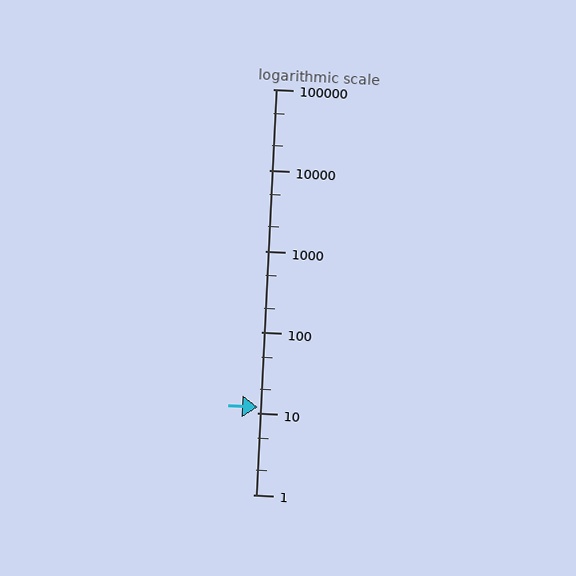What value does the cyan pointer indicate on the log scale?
The pointer indicates approximately 12.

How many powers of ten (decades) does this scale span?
The scale spans 5 decades, from 1 to 100000.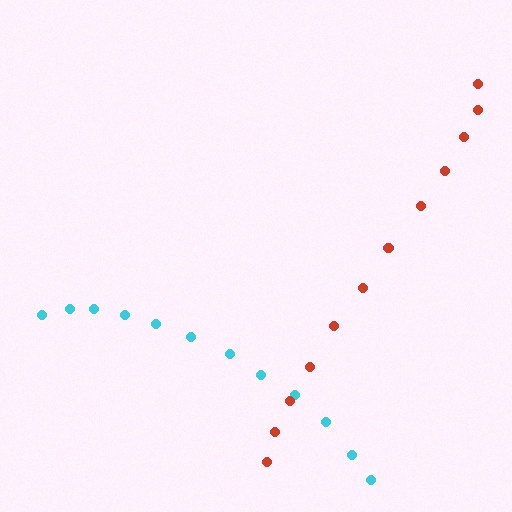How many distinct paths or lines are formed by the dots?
There are 2 distinct paths.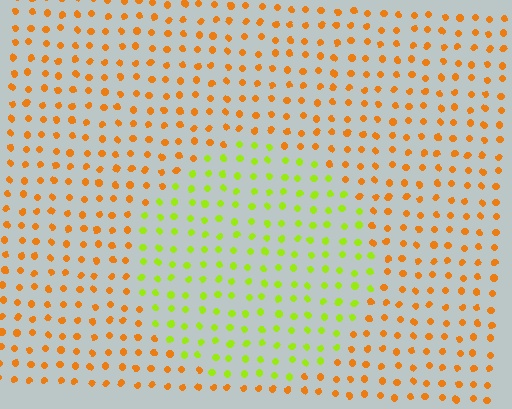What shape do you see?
I see a circle.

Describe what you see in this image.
The image is filled with small orange elements in a uniform arrangement. A circle-shaped region is visible where the elements are tinted to a slightly different hue, forming a subtle color boundary.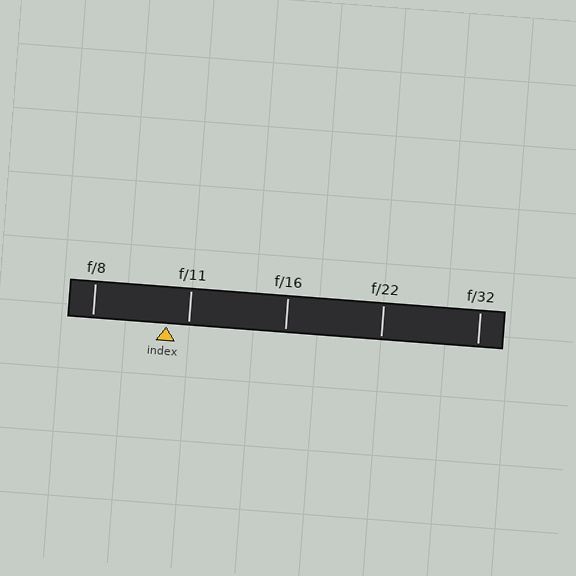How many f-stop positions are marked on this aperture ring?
There are 5 f-stop positions marked.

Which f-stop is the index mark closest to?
The index mark is closest to f/11.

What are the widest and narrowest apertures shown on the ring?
The widest aperture shown is f/8 and the narrowest is f/32.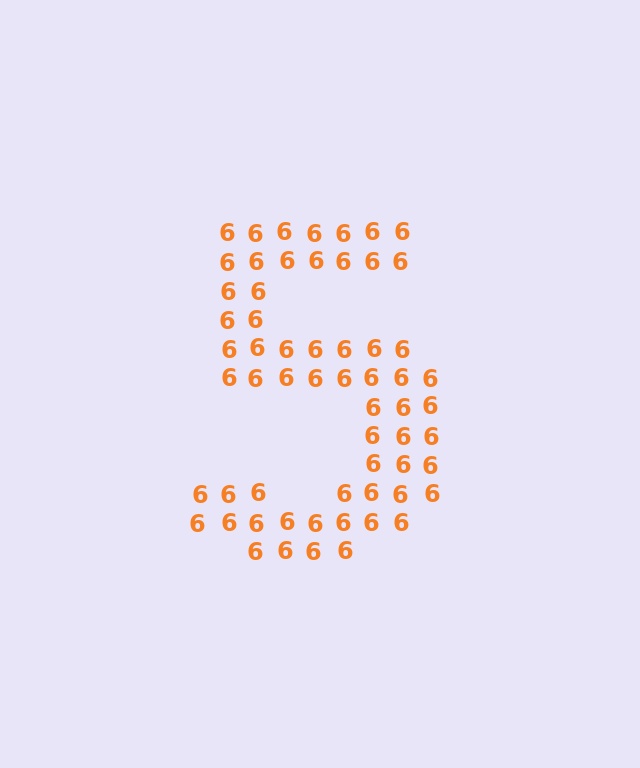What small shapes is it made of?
It is made of small digit 6's.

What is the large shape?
The large shape is the digit 5.